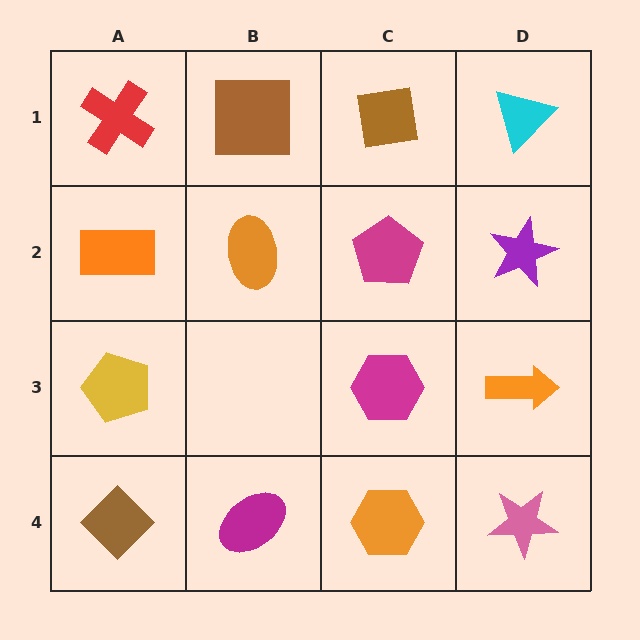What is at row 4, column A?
A brown diamond.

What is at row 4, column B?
A magenta ellipse.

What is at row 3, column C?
A magenta hexagon.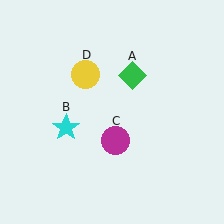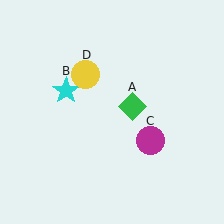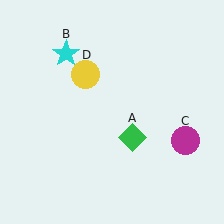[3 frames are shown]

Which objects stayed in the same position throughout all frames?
Yellow circle (object D) remained stationary.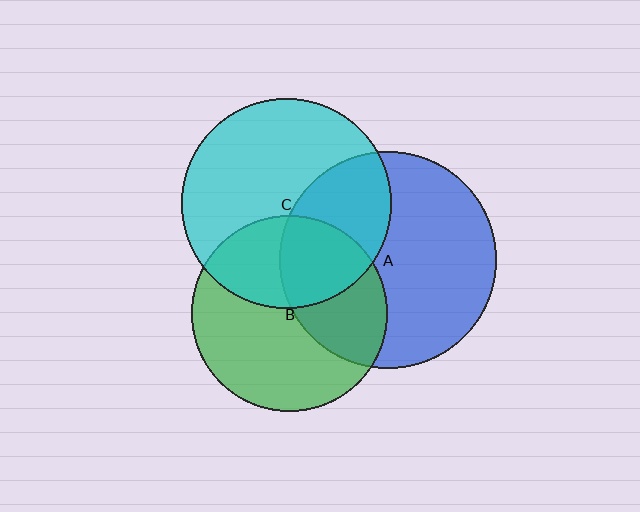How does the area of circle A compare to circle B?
Approximately 1.2 times.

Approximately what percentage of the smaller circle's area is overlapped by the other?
Approximately 40%.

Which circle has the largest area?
Circle A (blue).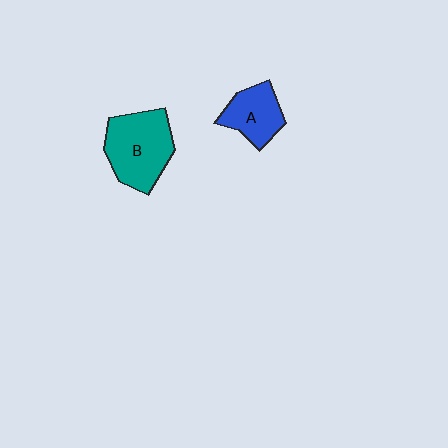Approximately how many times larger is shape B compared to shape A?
Approximately 1.6 times.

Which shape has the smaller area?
Shape A (blue).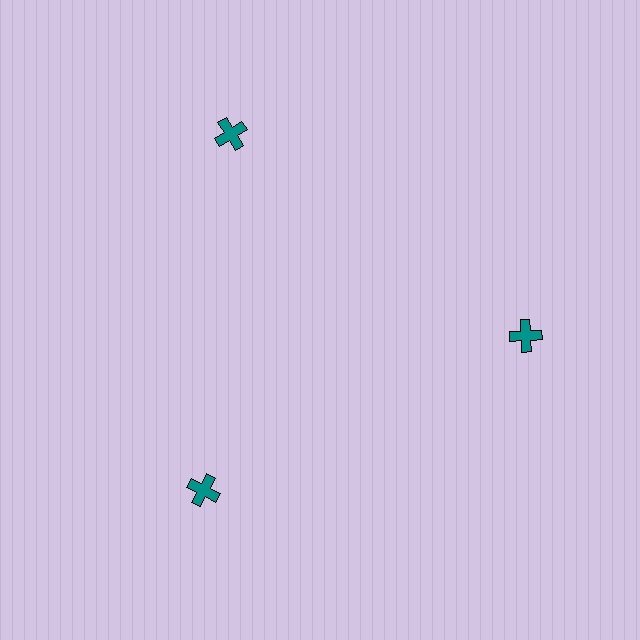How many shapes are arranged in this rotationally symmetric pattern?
There are 3 shapes, arranged in 3 groups of 1.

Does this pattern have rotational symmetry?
Yes, this pattern has 3-fold rotational symmetry. It looks the same after rotating 120 degrees around the center.